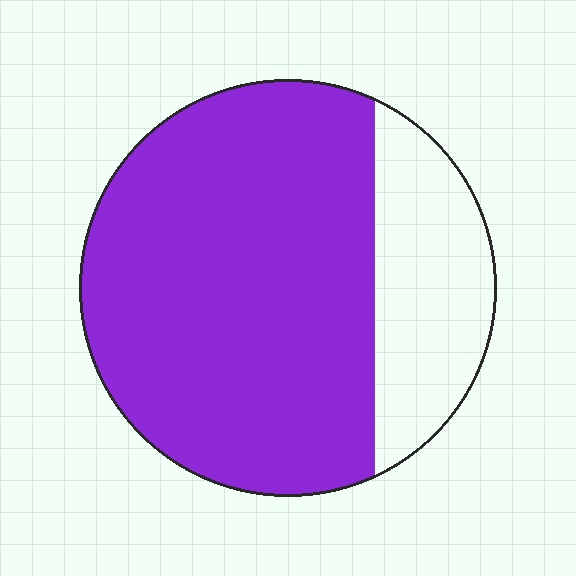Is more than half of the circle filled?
Yes.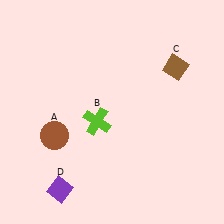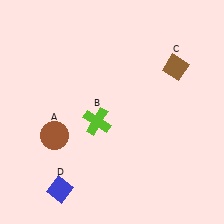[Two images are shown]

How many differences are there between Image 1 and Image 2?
There is 1 difference between the two images.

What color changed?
The diamond (D) changed from purple in Image 1 to blue in Image 2.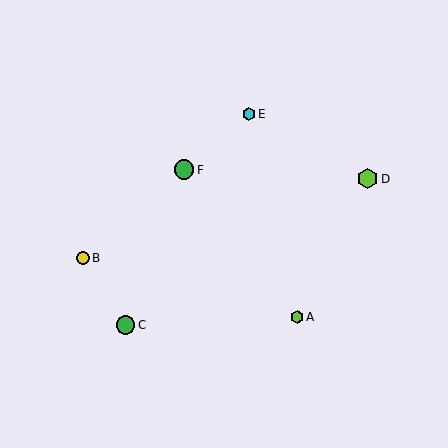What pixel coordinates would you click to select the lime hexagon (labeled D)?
Click at (368, 179) to select the lime hexagon D.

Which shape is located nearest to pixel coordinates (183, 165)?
The green circle (labeled F) at (184, 170) is nearest to that location.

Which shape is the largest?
The lime hexagon (labeled D) is the largest.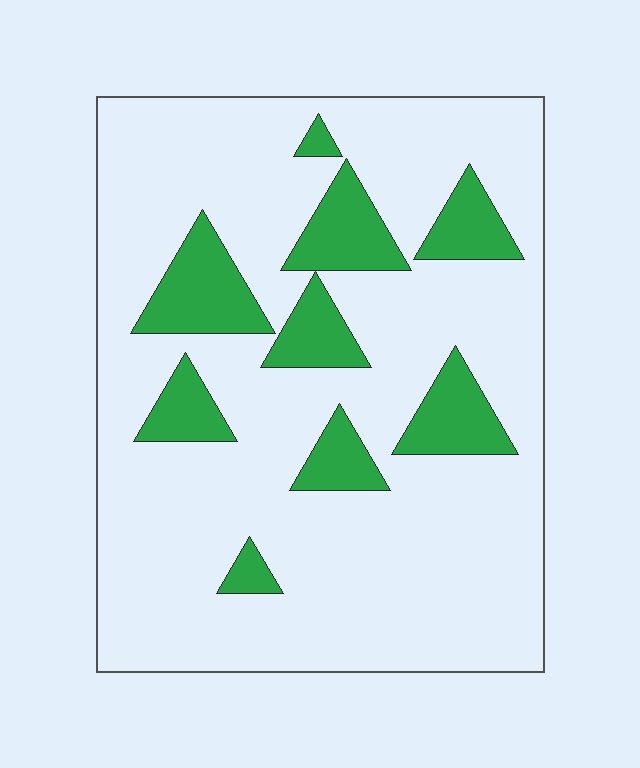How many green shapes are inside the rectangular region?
9.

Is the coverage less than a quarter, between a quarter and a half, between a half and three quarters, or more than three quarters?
Less than a quarter.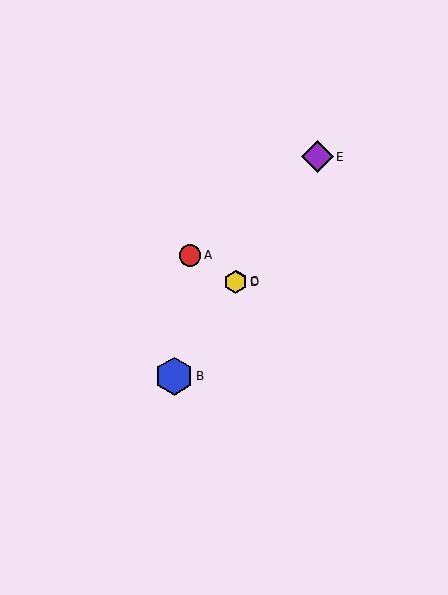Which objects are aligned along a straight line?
Objects B, C, D, E are aligned along a straight line.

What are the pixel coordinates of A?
Object A is at (190, 255).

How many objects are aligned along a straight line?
4 objects (B, C, D, E) are aligned along a straight line.